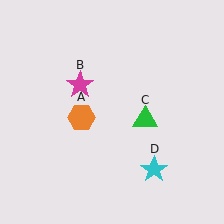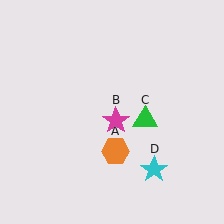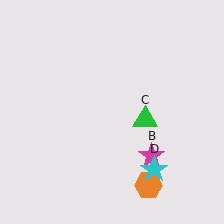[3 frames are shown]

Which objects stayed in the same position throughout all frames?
Green triangle (object C) and cyan star (object D) remained stationary.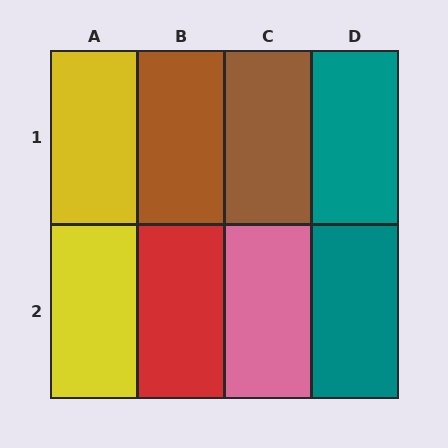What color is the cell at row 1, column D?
Teal.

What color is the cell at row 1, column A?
Yellow.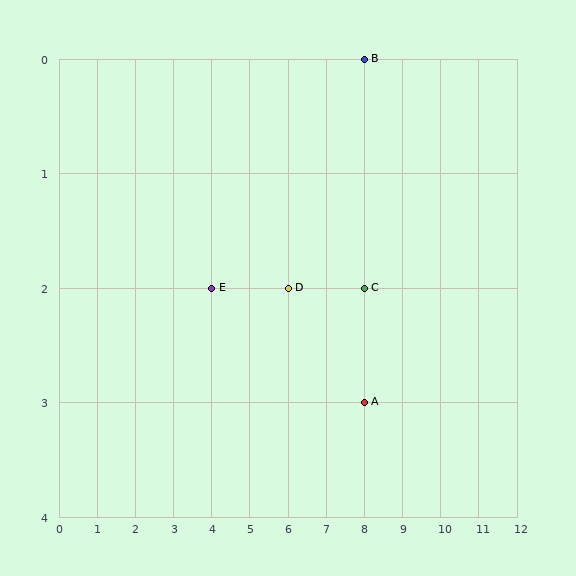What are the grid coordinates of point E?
Point E is at grid coordinates (4, 2).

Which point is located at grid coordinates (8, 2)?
Point C is at (8, 2).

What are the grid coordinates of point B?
Point B is at grid coordinates (8, 0).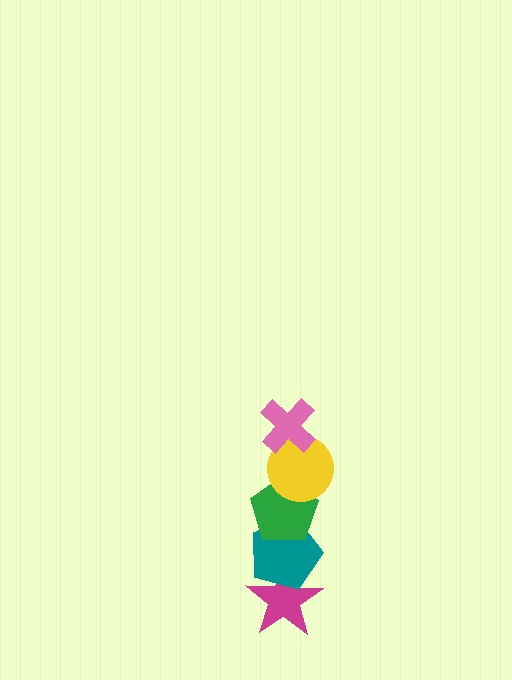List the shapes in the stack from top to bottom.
From top to bottom: the pink cross, the yellow circle, the green pentagon, the teal pentagon, the magenta star.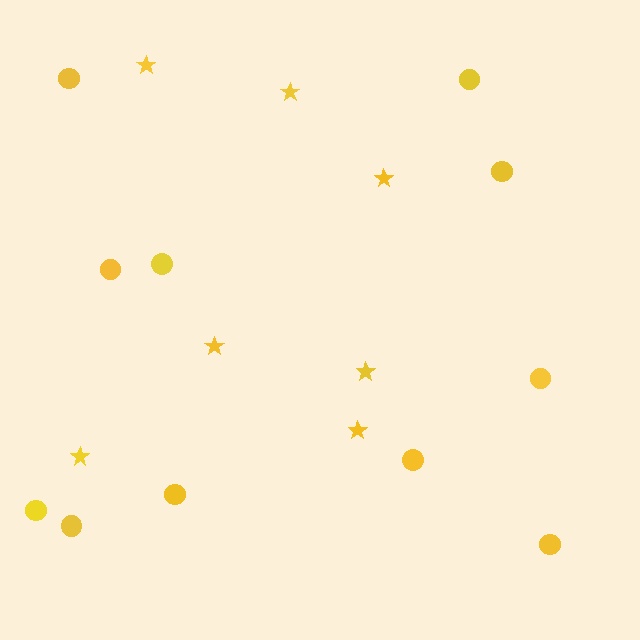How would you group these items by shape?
There are 2 groups: one group of stars (7) and one group of circles (11).